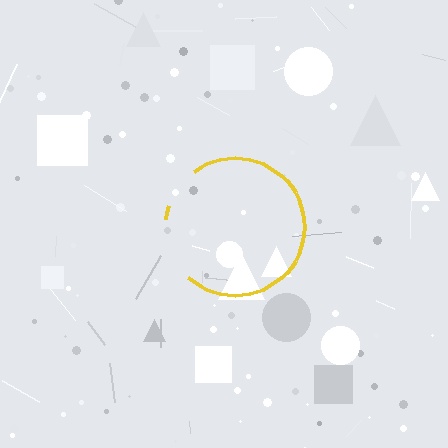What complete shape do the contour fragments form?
The contour fragments form a circle.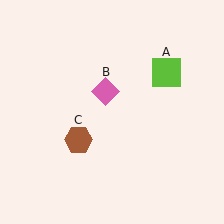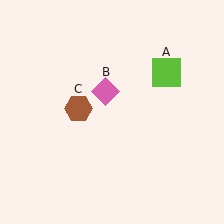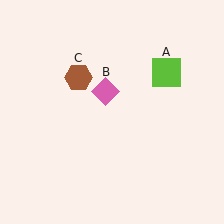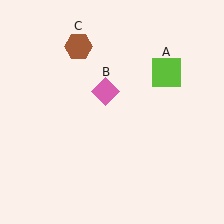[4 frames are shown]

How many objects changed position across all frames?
1 object changed position: brown hexagon (object C).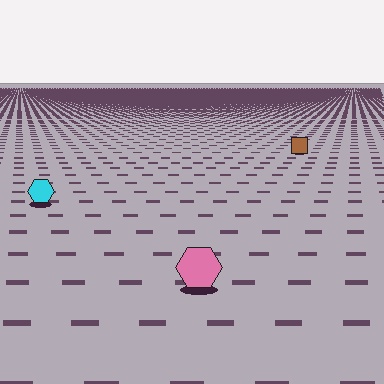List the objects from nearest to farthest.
From nearest to farthest: the pink hexagon, the cyan hexagon, the brown square.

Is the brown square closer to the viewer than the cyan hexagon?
No. The cyan hexagon is closer — you can tell from the texture gradient: the ground texture is coarser near it.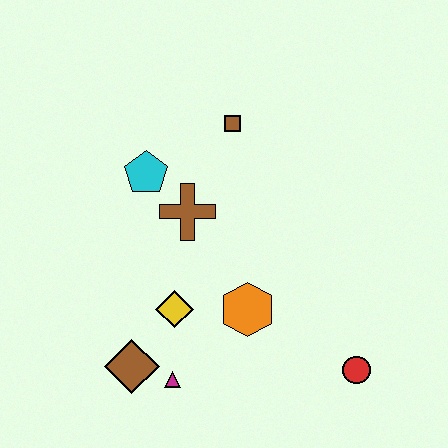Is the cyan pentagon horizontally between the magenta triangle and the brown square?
No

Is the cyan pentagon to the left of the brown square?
Yes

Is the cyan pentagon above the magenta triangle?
Yes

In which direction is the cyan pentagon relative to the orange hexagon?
The cyan pentagon is above the orange hexagon.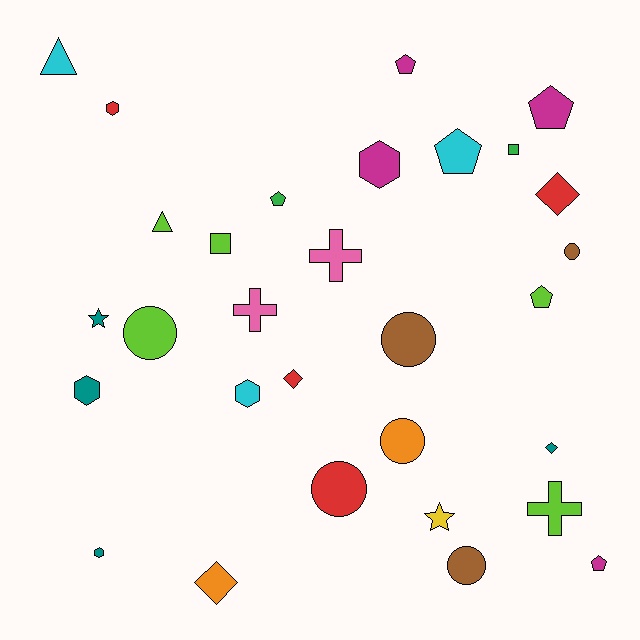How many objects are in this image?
There are 30 objects.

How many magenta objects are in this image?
There are 4 magenta objects.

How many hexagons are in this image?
There are 5 hexagons.